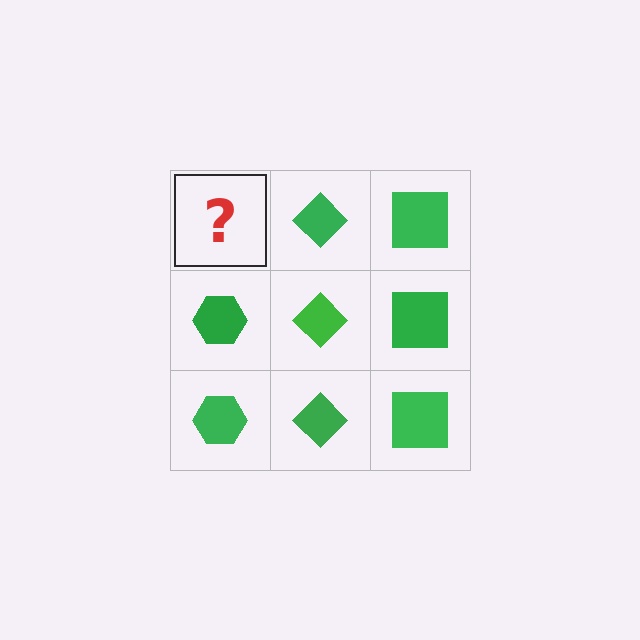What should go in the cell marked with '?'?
The missing cell should contain a green hexagon.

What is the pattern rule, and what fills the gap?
The rule is that each column has a consistent shape. The gap should be filled with a green hexagon.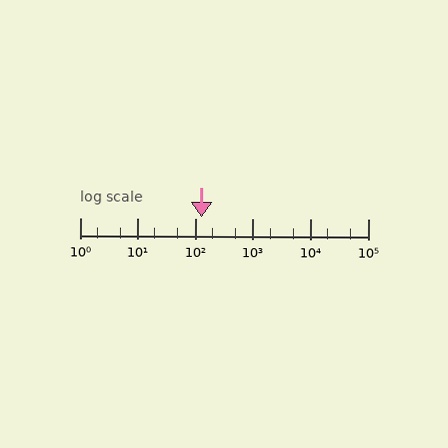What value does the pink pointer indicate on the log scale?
The pointer indicates approximately 130.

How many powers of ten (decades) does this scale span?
The scale spans 5 decades, from 1 to 100000.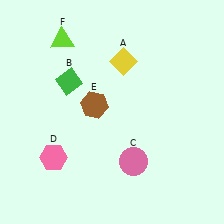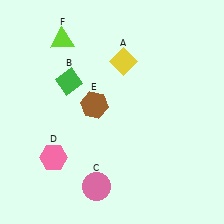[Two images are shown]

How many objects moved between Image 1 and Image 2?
1 object moved between the two images.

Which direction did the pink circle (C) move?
The pink circle (C) moved left.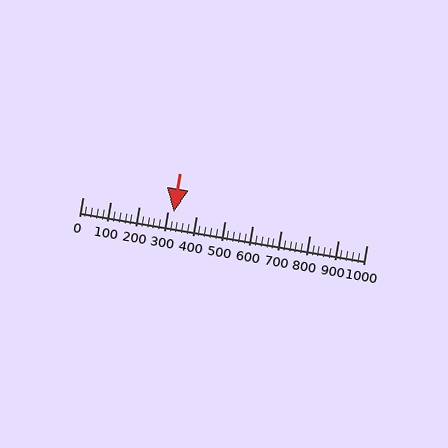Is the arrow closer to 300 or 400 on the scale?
The arrow is closer to 300.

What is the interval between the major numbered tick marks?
The major tick marks are spaced 100 units apart.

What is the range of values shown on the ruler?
The ruler shows values from 0 to 1000.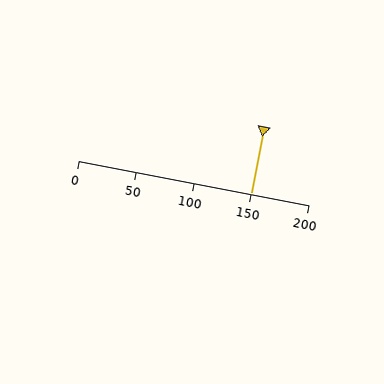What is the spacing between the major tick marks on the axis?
The major ticks are spaced 50 apart.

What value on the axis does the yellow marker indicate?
The marker indicates approximately 150.